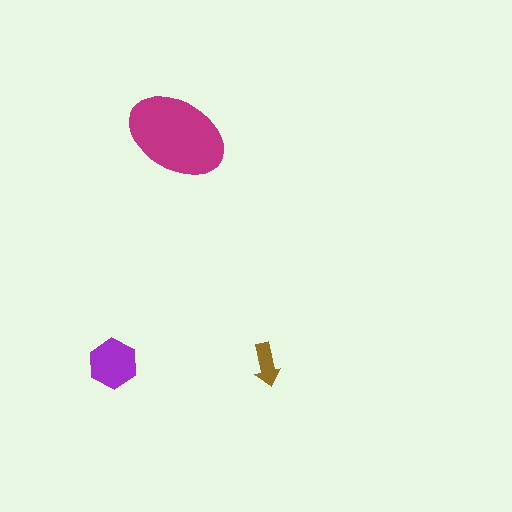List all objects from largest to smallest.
The magenta ellipse, the purple hexagon, the brown arrow.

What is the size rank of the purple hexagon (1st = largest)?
2nd.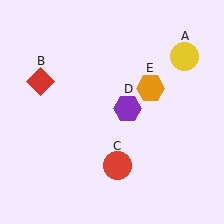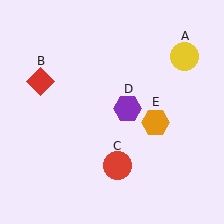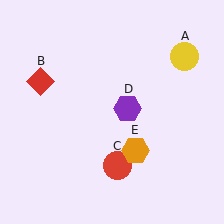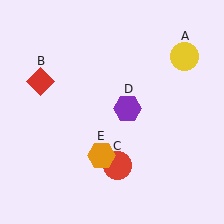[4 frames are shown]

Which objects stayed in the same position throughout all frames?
Yellow circle (object A) and red diamond (object B) and red circle (object C) and purple hexagon (object D) remained stationary.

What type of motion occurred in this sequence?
The orange hexagon (object E) rotated clockwise around the center of the scene.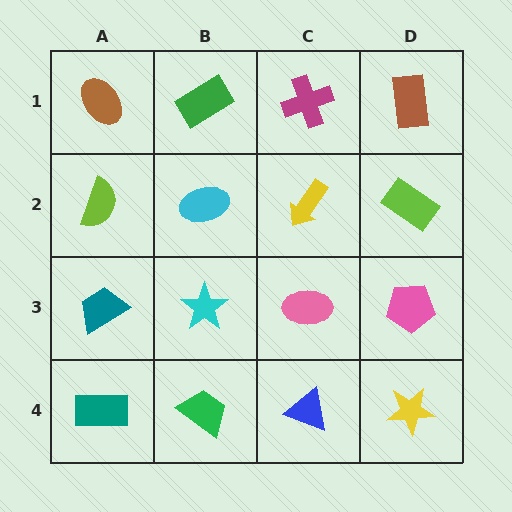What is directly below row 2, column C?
A pink ellipse.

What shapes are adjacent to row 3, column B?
A cyan ellipse (row 2, column B), a green trapezoid (row 4, column B), a teal trapezoid (row 3, column A), a pink ellipse (row 3, column C).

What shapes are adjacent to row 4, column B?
A cyan star (row 3, column B), a teal rectangle (row 4, column A), a blue triangle (row 4, column C).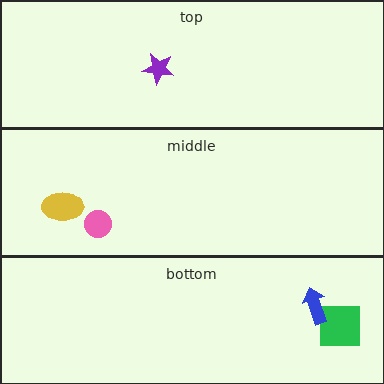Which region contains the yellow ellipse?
The middle region.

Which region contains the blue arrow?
The bottom region.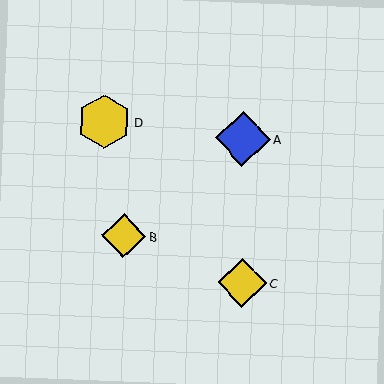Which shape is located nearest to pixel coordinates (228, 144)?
The blue diamond (labeled A) at (243, 139) is nearest to that location.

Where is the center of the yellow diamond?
The center of the yellow diamond is at (242, 283).